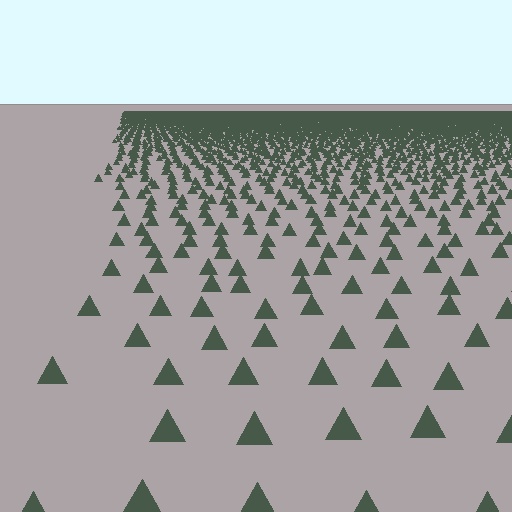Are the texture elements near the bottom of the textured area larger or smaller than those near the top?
Larger. Near the bottom, elements are closer to the viewer and appear at a bigger on-screen size.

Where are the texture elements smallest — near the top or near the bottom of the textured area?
Near the top.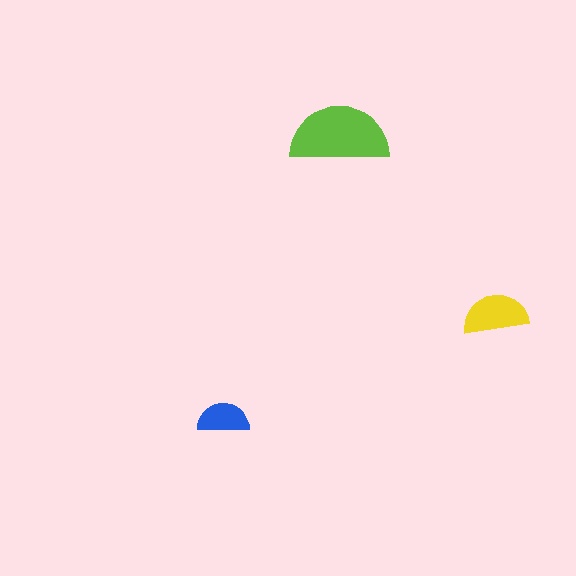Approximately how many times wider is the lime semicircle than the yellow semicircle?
About 1.5 times wider.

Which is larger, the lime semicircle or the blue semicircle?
The lime one.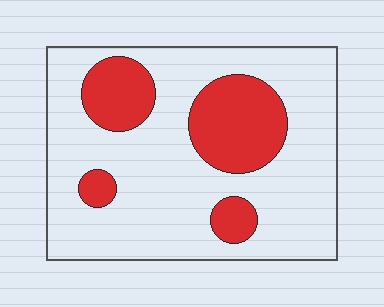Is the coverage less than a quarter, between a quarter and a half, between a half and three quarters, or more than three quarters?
Less than a quarter.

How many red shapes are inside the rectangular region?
4.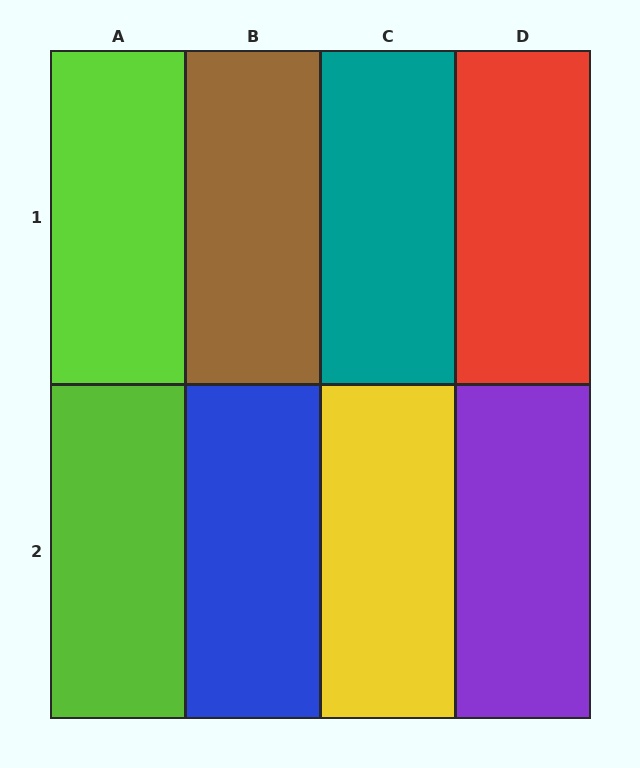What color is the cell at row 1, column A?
Lime.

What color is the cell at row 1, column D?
Red.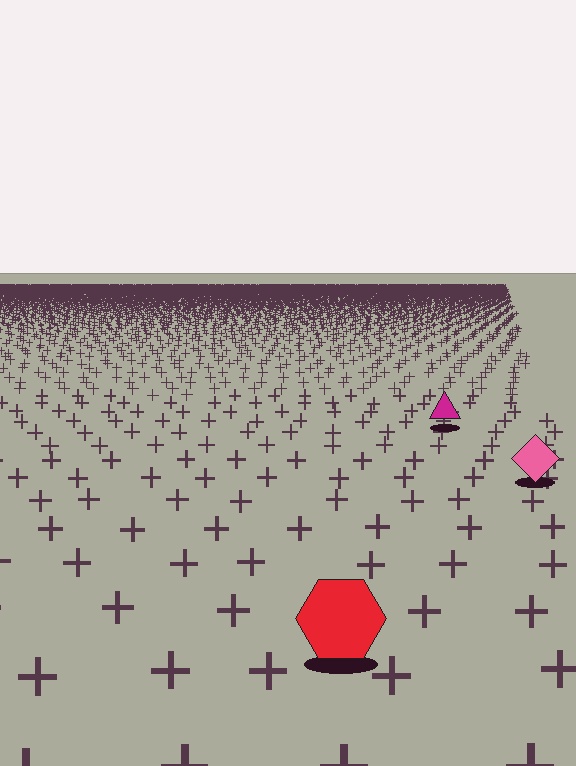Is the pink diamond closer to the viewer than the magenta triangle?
Yes. The pink diamond is closer — you can tell from the texture gradient: the ground texture is coarser near it.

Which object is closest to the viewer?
The red hexagon is closest. The texture marks near it are larger and more spread out.